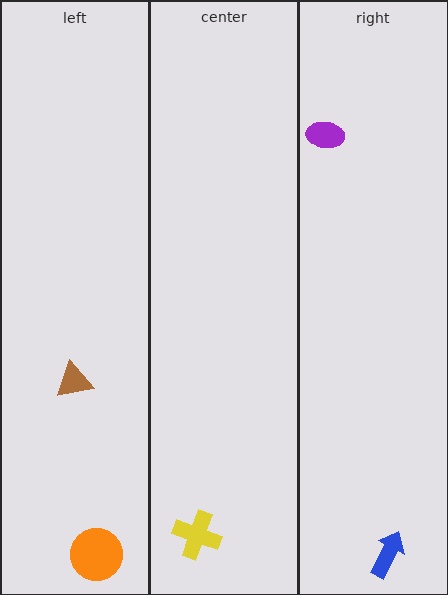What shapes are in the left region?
The brown triangle, the orange circle.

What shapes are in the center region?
The yellow cross.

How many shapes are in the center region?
1.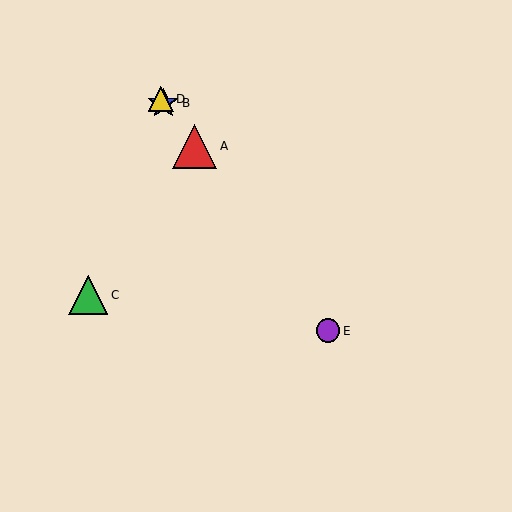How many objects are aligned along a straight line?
4 objects (A, B, D, E) are aligned along a straight line.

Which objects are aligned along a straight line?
Objects A, B, D, E are aligned along a straight line.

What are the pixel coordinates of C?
Object C is at (88, 295).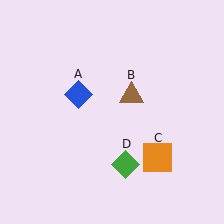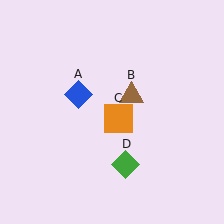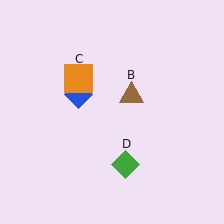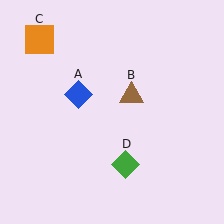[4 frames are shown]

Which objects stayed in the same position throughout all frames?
Blue diamond (object A) and brown triangle (object B) and green diamond (object D) remained stationary.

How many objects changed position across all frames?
1 object changed position: orange square (object C).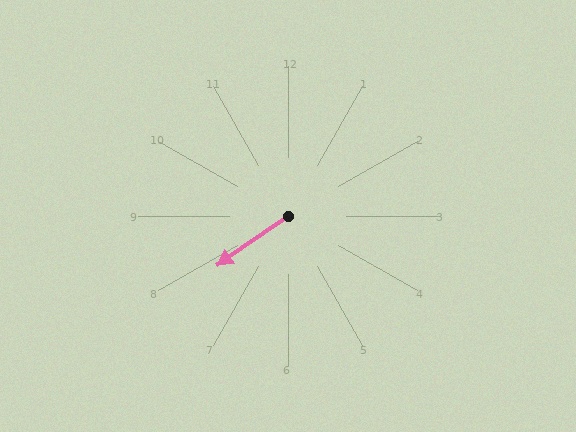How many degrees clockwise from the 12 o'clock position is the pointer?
Approximately 235 degrees.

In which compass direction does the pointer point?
Southwest.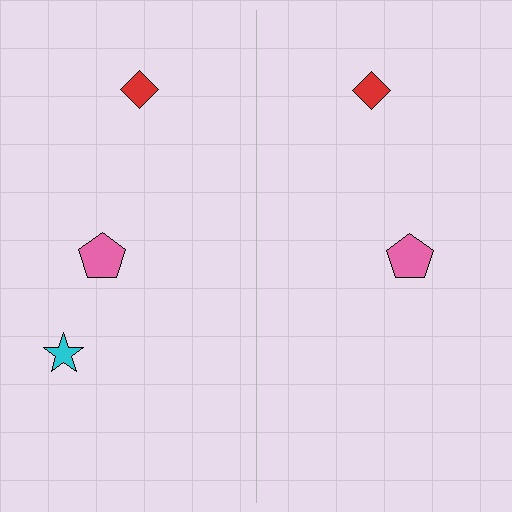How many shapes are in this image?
There are 5 shapes in this image.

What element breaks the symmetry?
A cyan star is missing from the right side.